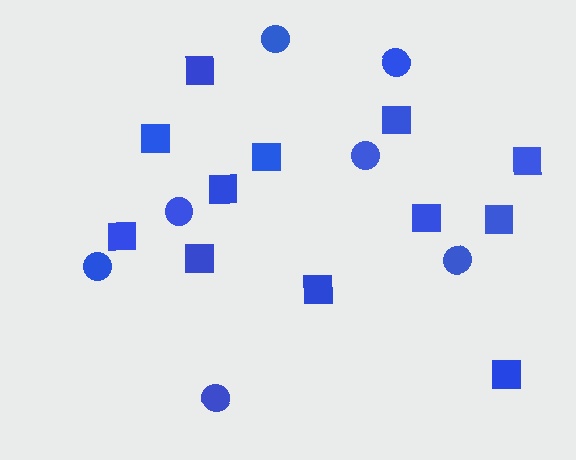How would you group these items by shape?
There are 2 groups: one group of squares (12) and one group of circles (7).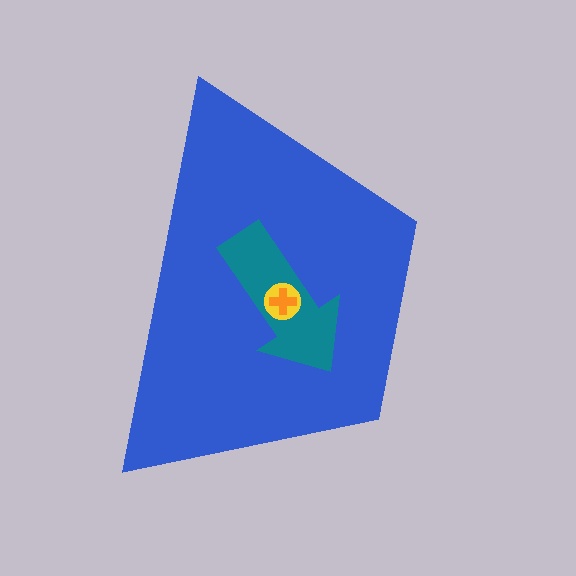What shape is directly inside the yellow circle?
The orange cross.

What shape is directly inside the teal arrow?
The yellow circle.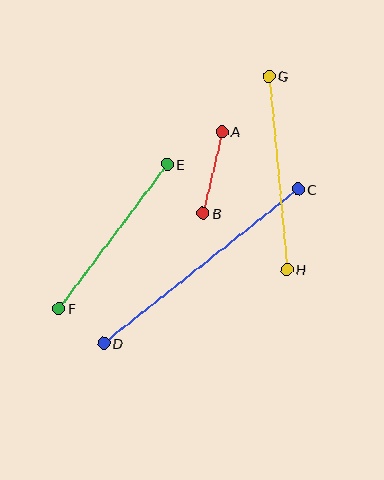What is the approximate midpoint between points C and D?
The midpoint is at approximately (201, 266) pixels.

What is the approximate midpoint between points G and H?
The midpoint is at approximately (278, 173) pixels.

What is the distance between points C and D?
The distance is approximately 248 pixels.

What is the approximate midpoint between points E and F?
The midpoint is at approximately (113, 236) pixels.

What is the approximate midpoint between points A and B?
The midpoint is at approximately (212, 172) pixels.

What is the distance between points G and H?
The distance is approximately 194 pixels.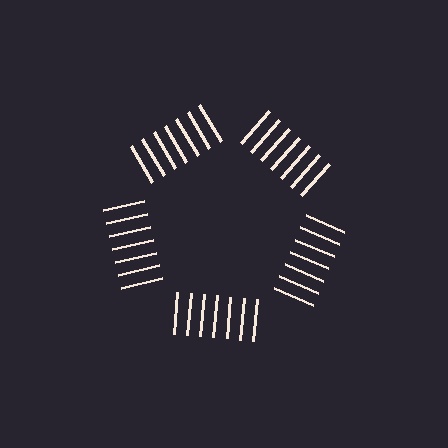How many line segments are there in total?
35 — 7 along each of the 5 edges.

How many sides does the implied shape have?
5 sides — the line-ends trace a pentagon.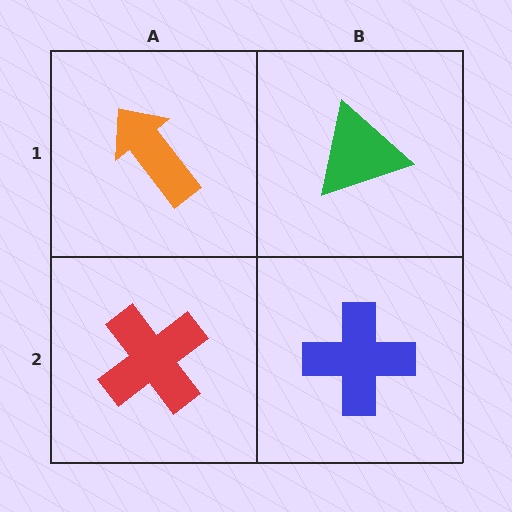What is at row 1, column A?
An orange arrow.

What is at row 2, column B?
A blue cross.